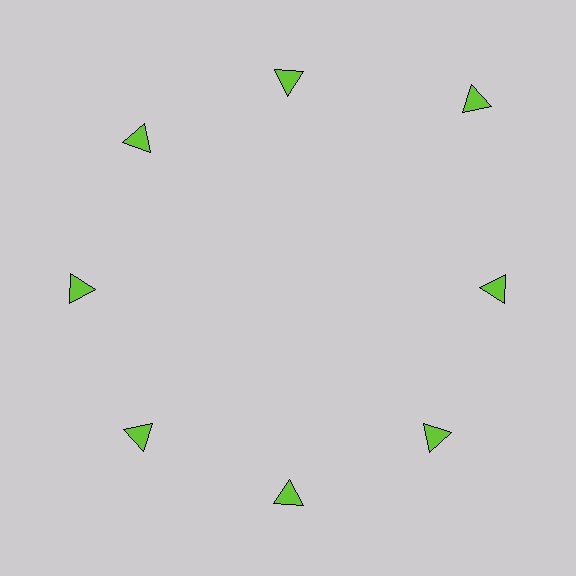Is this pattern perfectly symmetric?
No. The 8 lime triangles are arranged in a ring, but one element near the 2 o'clock position is pushed outward from the center, breaking the 8-fold rotational symmetry.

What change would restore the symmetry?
The symmetry would be restored by moving it inward, back onto the ring so that all 8 triangles sit at equal angles and equal distance from the center.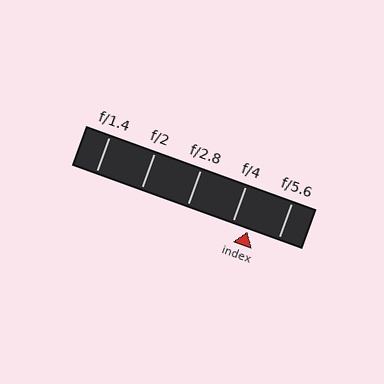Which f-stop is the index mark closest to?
The index mark is closest to f/4.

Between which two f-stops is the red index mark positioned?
The index mark is between f/4 and f/5.6.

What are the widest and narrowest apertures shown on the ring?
The widest aperture shown is f/1.4 and the narrowest is f/5.6.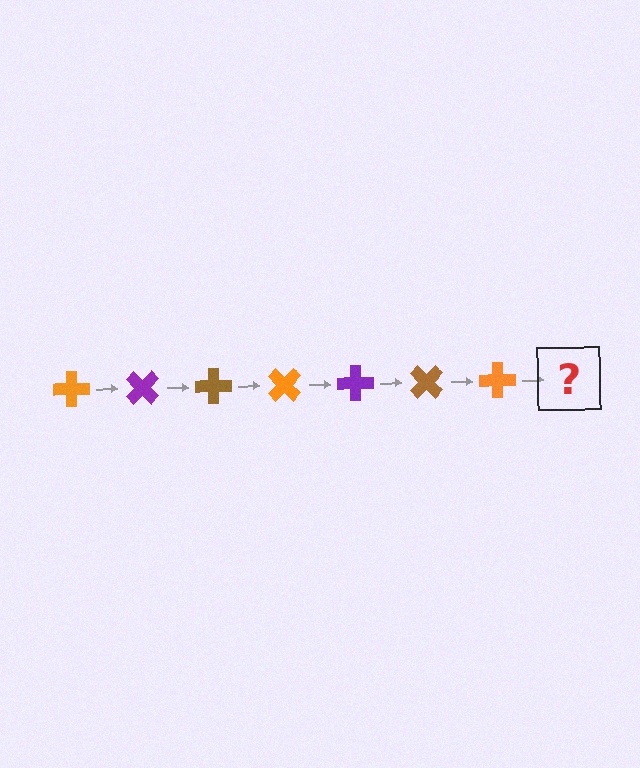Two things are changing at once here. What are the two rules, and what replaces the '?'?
The two rules are that it rotates 45 degrees each step and the color cycles through orange, purple, and brown. The '?' should be a purple cross, rotated 315 degrees from the start.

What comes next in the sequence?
The next element should be a purple cross, rotated 315 degrees from the start.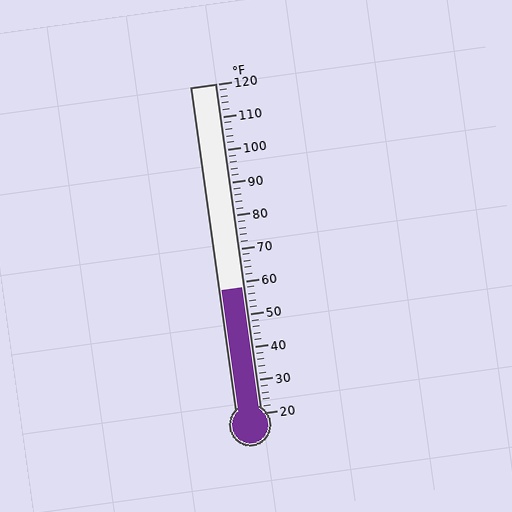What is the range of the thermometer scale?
The thermometer scale ranges from 20°F to 120°F.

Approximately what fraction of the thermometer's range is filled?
The thermometer is filled to approximately 40% of its range.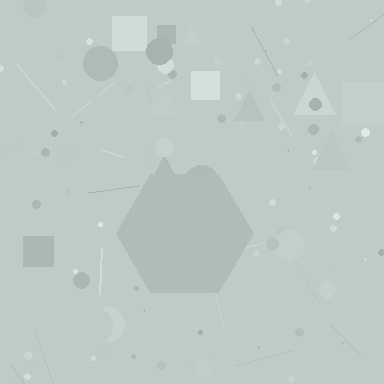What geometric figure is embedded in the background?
A hexagon is embedded in the background.